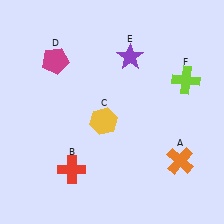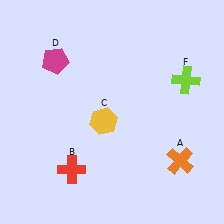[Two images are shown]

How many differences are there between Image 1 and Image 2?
There is 1 difference between the two images.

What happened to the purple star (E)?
The purple star (E) was removed in Image 2. It was in the top-right area of Image 1.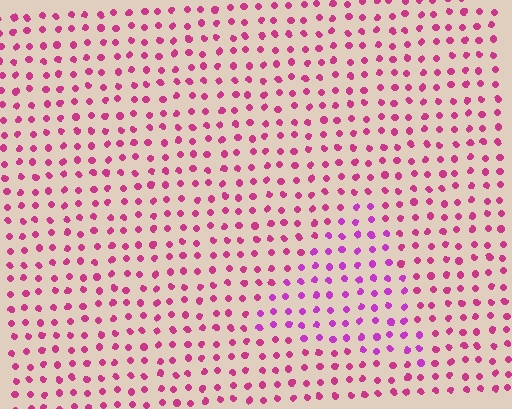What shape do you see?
I see a triangle.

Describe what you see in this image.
The image is filled with small magenta elements in a uniform arrangement. A triangle-shaped region is visible where the elements are tinted to a slightly different hue, forming a subtle color boundary.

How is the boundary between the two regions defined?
The boundary is defined purely by a slight shift in hue (about 28 degrees). Spacing, size, and orientation are identical on both sides.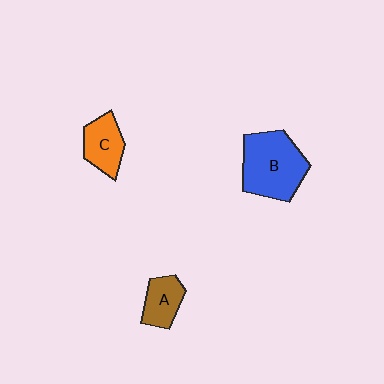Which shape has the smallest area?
Shape A (brown).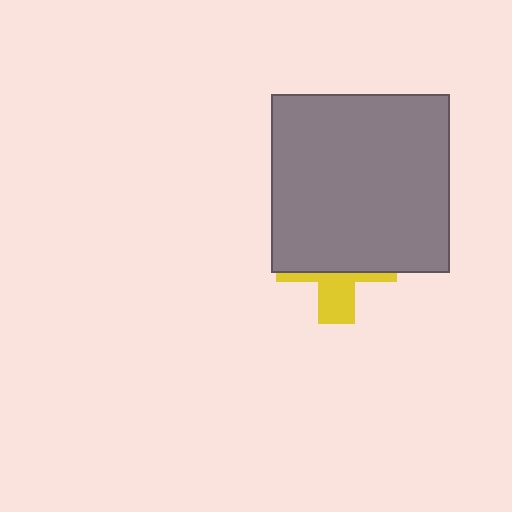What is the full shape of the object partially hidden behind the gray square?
The partially hidden object is a yellow cross.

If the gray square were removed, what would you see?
You would see the complete yellow cross.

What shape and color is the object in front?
The object in front is a gray square.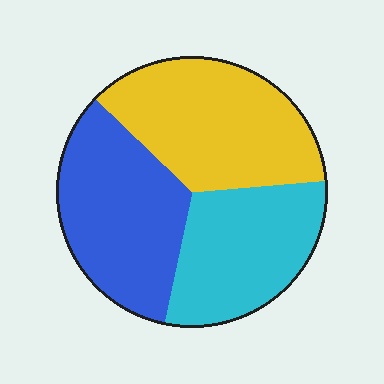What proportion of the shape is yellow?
Yellow takes up about three eighths (3/8) of the shape.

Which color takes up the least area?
Cyan, at roughly 30%.